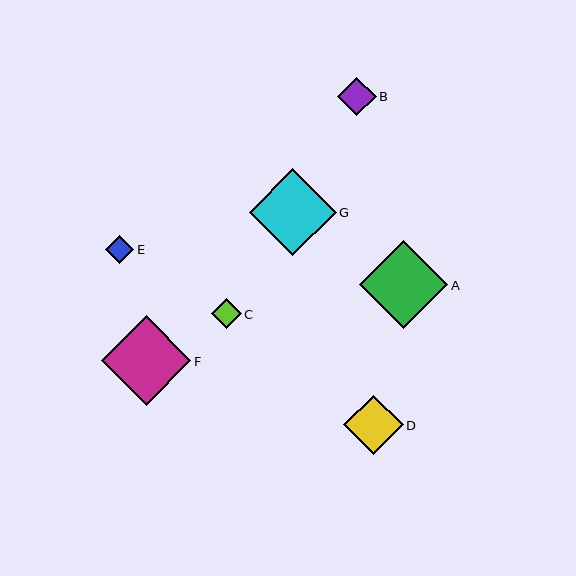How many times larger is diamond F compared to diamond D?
Diamond F is approximately 1.5 times the size of diamond D.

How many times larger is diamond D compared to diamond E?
Diamond D is approximately 2.1 times the size of diamond E.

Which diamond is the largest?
Diamond F is the largest with a size of approximately 89 pixels.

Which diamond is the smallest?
Diamond E is the smallest with a size of approximately 28 pixels.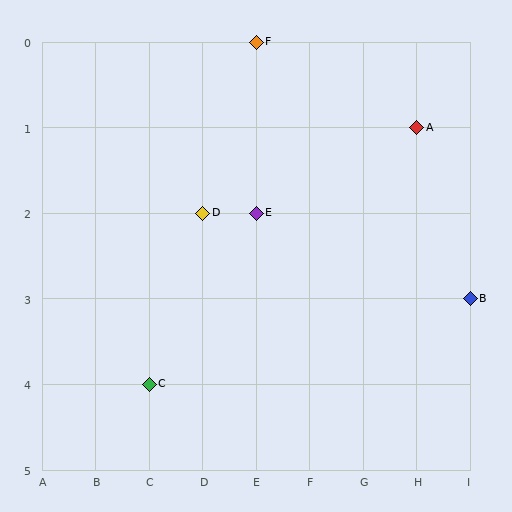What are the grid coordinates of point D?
Point D is at grid coordinates (D, 2).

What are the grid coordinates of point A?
Point A is at grid coordinates (H, 1).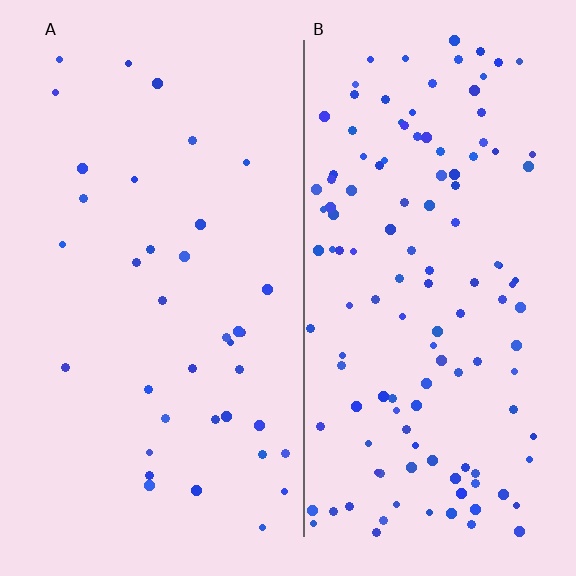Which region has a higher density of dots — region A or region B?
B (the right).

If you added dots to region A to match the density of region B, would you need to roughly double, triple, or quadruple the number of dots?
Approximately triple.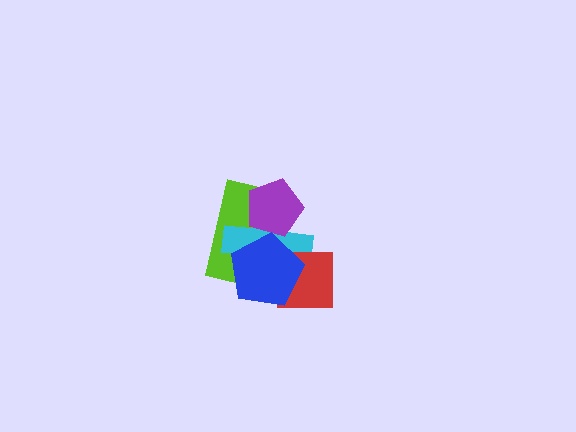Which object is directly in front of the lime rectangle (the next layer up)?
The cyan cross is directly in front of the lime rectangle.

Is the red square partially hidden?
Yes, it is partially covered by another shape.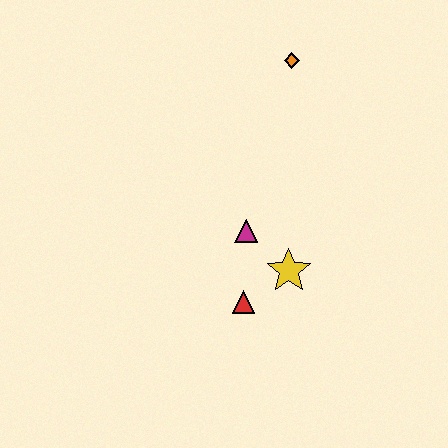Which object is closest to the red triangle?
The yellow star is closest to the red triangle.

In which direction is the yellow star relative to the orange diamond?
The yellow star is below the orange diamond.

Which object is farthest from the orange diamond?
The red triangle is farthest from the orange diamond.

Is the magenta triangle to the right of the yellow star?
No